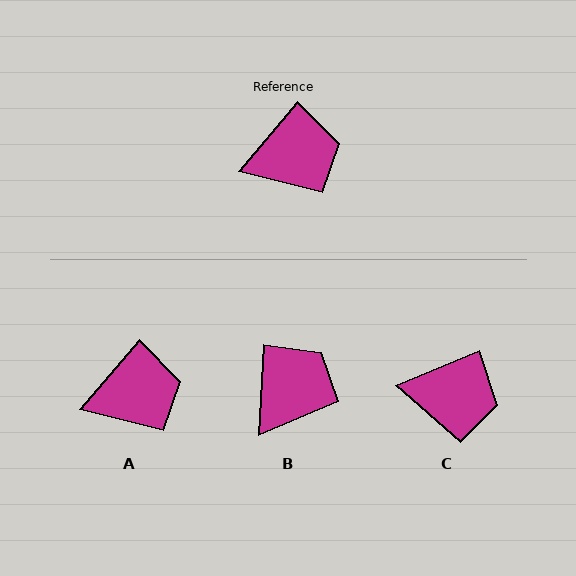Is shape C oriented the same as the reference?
No, it is off by about 27 degrees.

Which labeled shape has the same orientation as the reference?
A.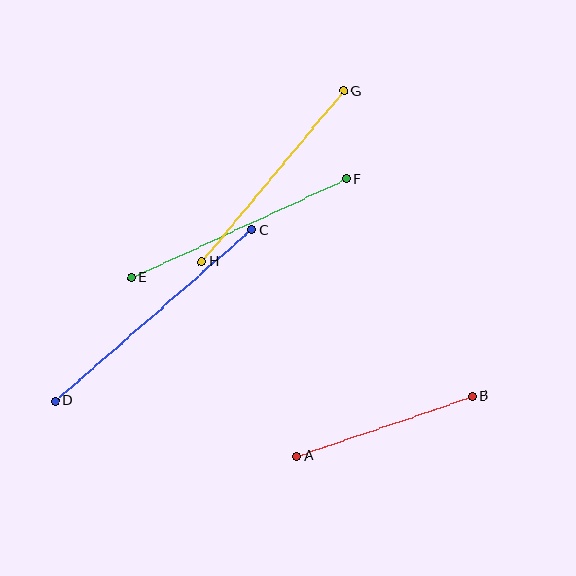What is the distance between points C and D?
The distance is approximately 261 pixels.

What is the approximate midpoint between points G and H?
The midpoint is at approximately (273, 177) pixels.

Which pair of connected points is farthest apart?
Points C and D are farthest apart.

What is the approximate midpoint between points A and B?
The midpoint is at approximately (385, 426) pixels.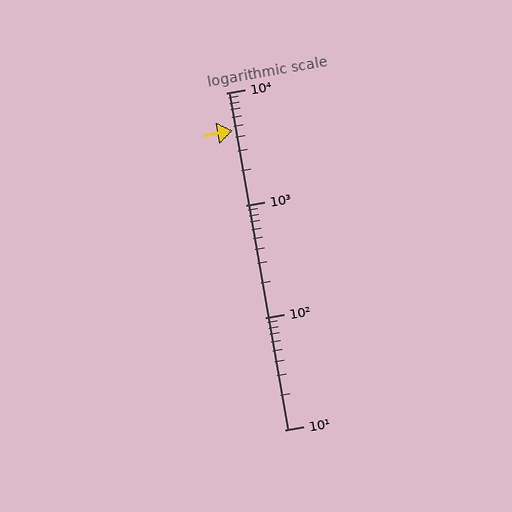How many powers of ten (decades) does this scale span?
The scale spans 3 decades, from 10 to 10000.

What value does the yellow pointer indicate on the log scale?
The pointer indicates approximately 4600.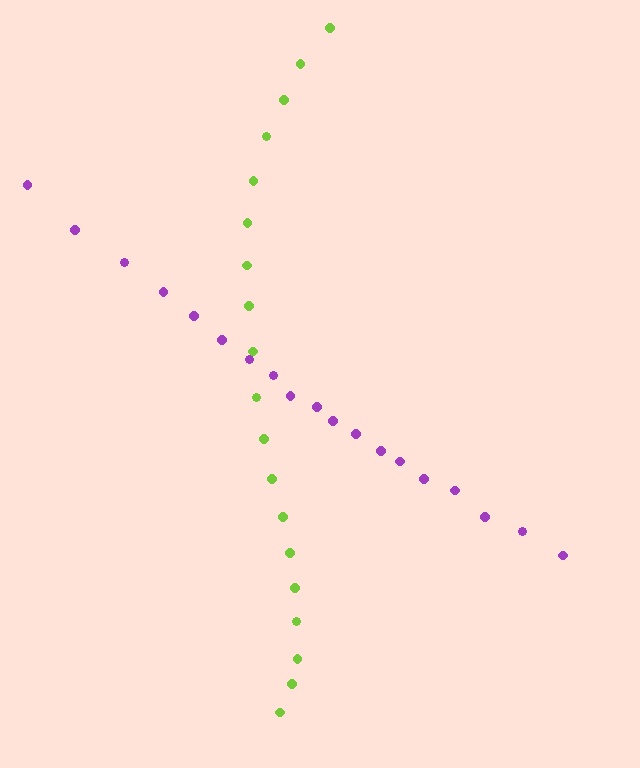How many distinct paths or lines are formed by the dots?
There are 2 distinct paths.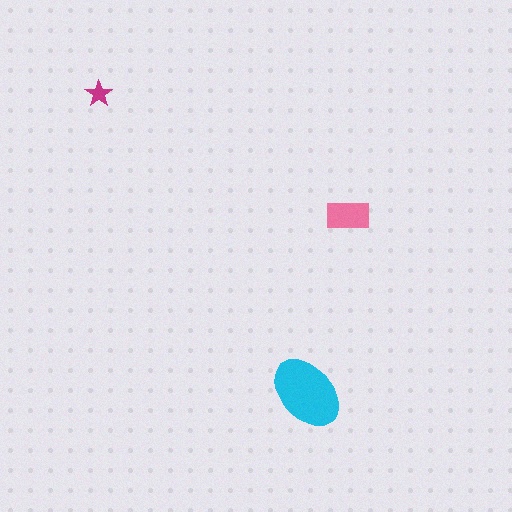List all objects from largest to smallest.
The cyan ellipse, the pink rectangle, the magenta star.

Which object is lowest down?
The cyan ellipse is bottommost.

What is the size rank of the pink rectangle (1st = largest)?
2nd.